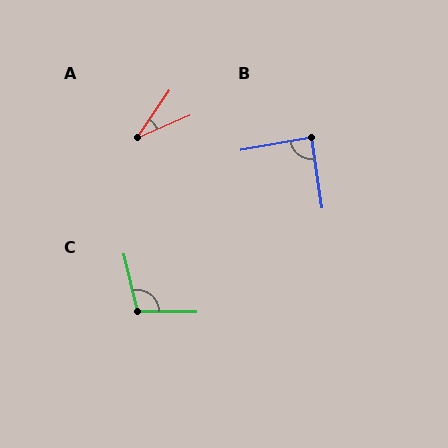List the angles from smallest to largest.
A (32°), B (89°), C (103°).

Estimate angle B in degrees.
Approximately 89 degrees.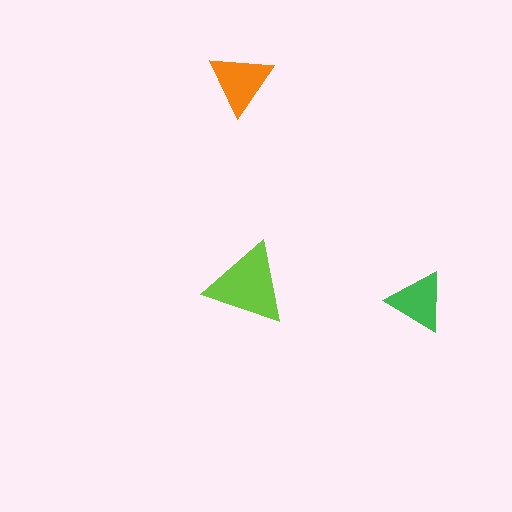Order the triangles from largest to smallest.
the lime one, the orange one, the green one.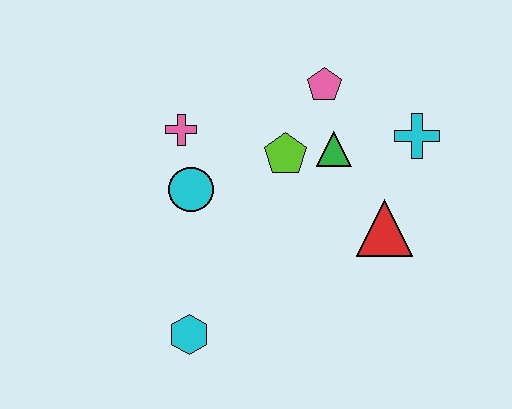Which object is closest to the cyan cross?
The green triangle is closest to the cyan cross.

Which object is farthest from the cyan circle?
The cyan cross is farthest from the cyan circle.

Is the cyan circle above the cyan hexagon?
Yes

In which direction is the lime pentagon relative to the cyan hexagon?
The lime pentagon is above the cyan hexagon.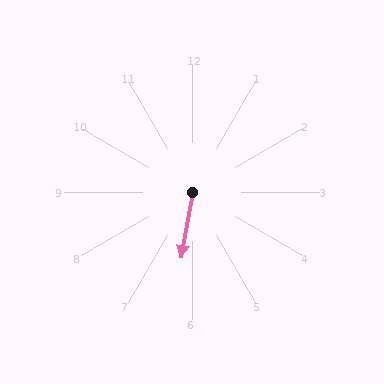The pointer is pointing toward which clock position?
Roughly 6 o'clock.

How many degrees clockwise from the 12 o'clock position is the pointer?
Approximately 190 degrees.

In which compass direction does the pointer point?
South.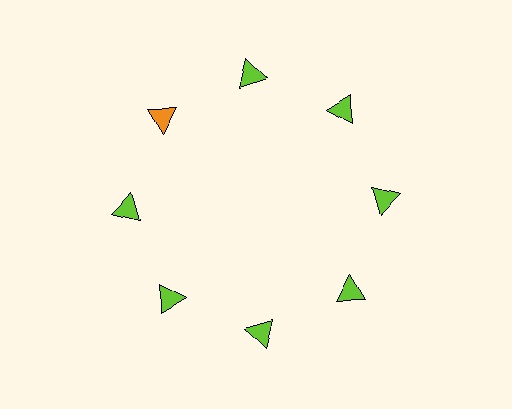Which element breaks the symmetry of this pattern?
The orange triangle at roughly the 10 o'clock position breaks the symmetry. All other shapes are lime triangles.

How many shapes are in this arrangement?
There are 8 shapes arranged in a ring pattern.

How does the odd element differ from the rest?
It has a different color: orange instead of lime.